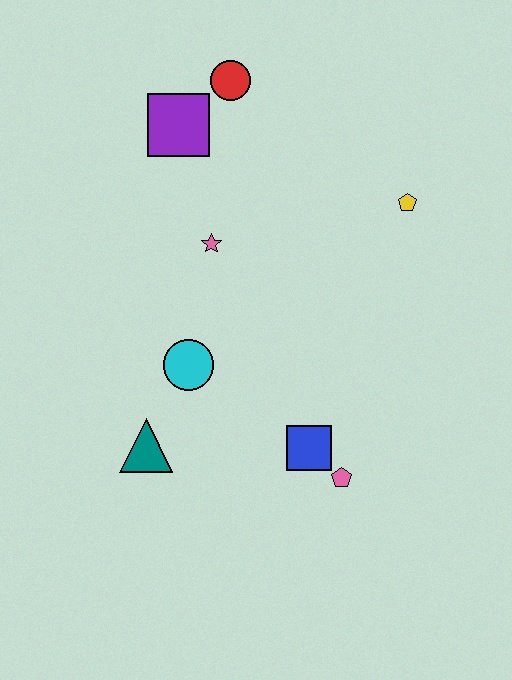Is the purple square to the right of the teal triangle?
Yes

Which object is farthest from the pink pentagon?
The red circle is farthest from the pink pentagon.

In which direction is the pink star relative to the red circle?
The pink star is below the red circle.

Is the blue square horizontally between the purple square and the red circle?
No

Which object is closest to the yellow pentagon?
The pink star is closest to the yellow pentagon.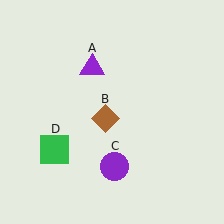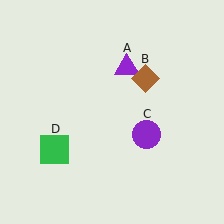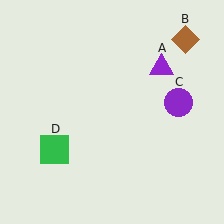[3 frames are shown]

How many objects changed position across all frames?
3 objects changed position: purple triangle (object A), brown diamond (object B), purple circle (object C).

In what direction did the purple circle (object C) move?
The purple circle (object C) moved up and to the right.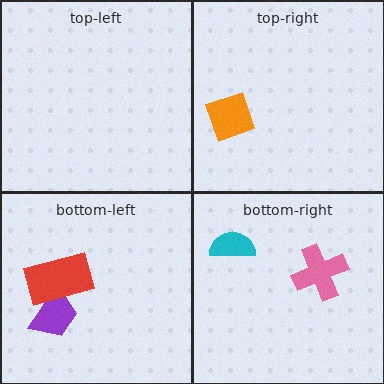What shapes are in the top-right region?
The orange square.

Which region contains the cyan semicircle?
The bottom-right region.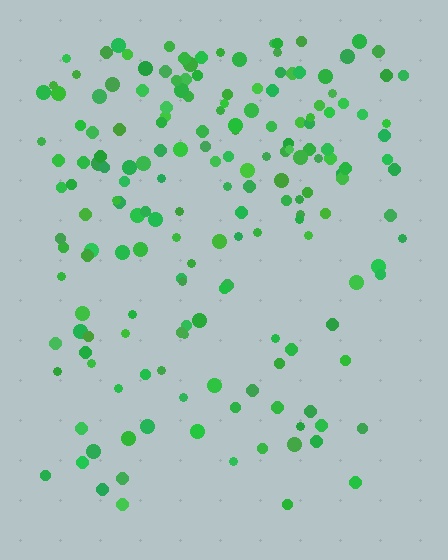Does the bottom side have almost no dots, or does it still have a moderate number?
Still a moderate number, just noticeably fewer than the top.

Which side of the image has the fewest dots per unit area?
The bottom.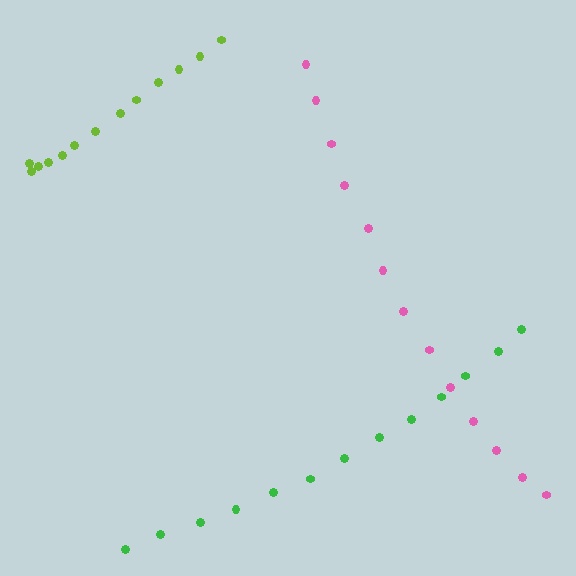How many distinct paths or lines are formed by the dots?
There are 3 distinct paths.